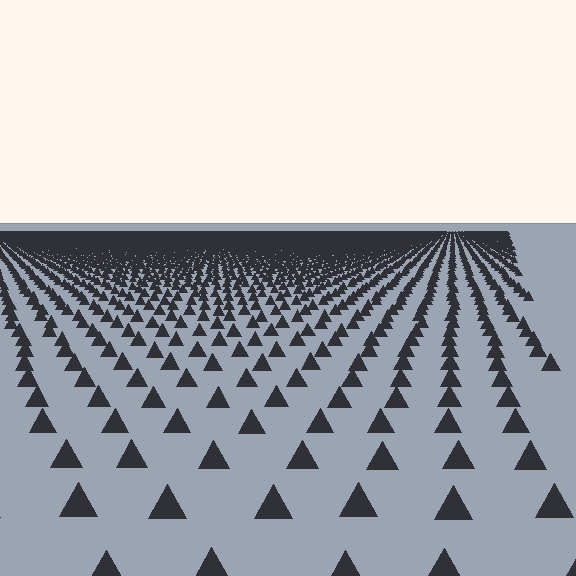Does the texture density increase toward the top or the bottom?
Density increases toward the top.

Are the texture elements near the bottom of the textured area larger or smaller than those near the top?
Larger. Near the bottom, elements are closer to the viewer and appear at a bigger on-screen size.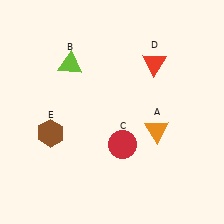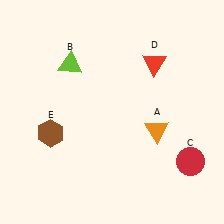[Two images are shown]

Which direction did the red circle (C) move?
The red circle (C) moved right.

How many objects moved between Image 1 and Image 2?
1 object moved between the two images.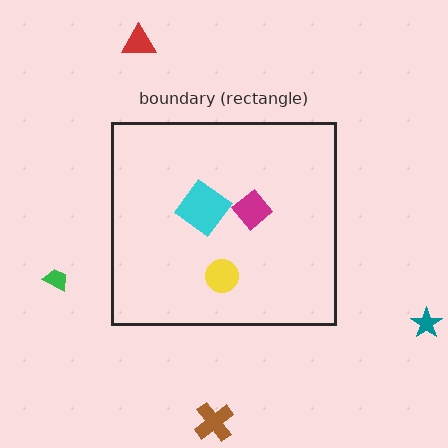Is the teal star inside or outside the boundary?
Outside.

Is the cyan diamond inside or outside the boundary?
Inside.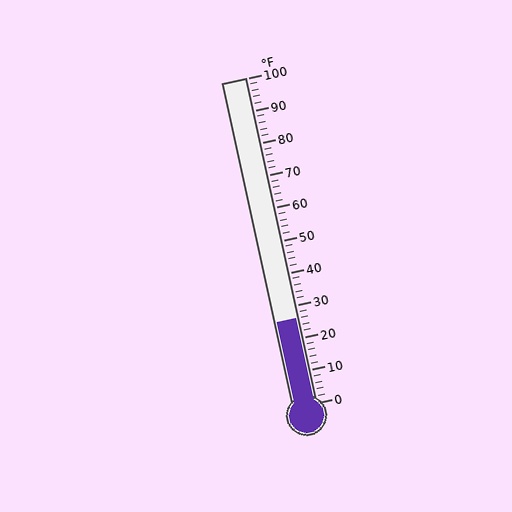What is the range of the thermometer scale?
The thermometer scale ranges from 0°F to 100°F.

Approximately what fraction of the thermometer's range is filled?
The thermometer is filled to approximately 25% of its range.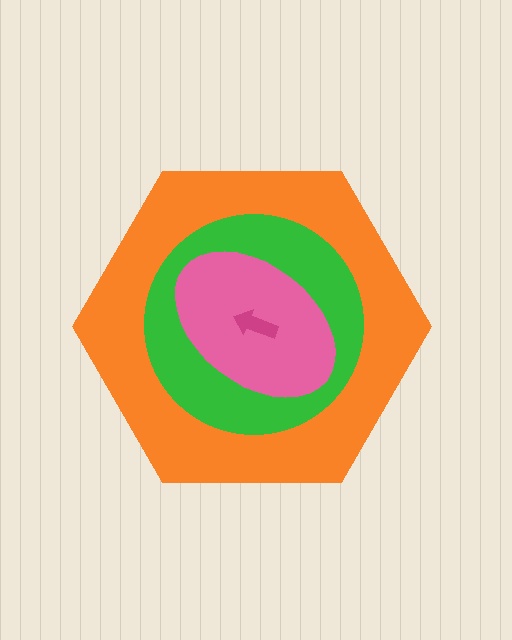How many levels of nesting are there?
4.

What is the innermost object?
The magenta arrow.